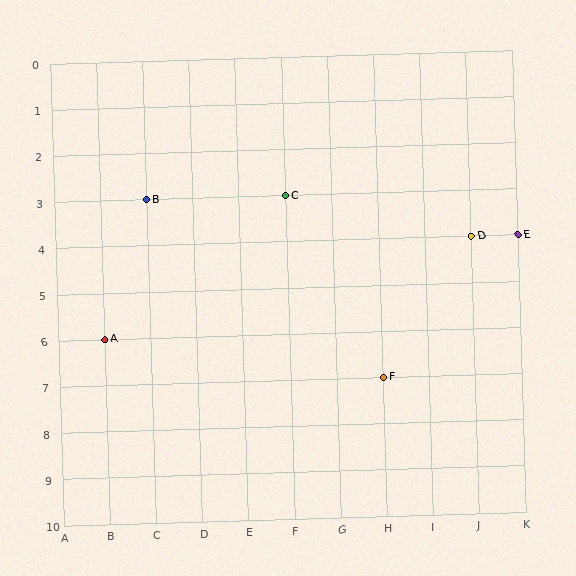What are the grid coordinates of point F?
Point F is at grid coordinates (H, 7).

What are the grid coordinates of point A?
Point A is at grid coordinates (B, 6).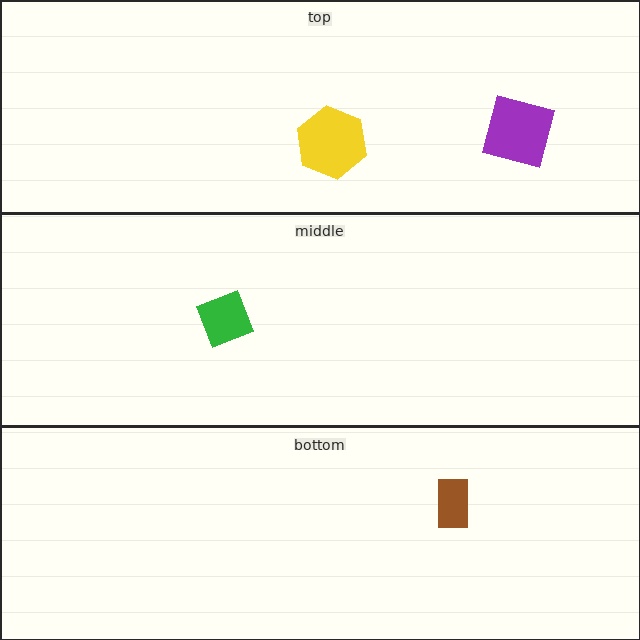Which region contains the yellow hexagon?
The top region.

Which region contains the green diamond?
The middle region.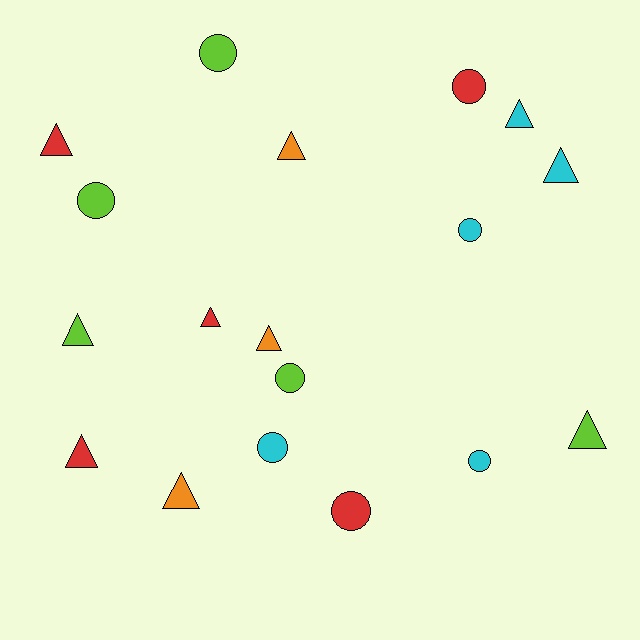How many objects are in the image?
There are 18 objects.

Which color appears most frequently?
Lime, with 5 objects.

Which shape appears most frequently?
Triangle, with 10 objects.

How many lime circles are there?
There are 3 lime circles.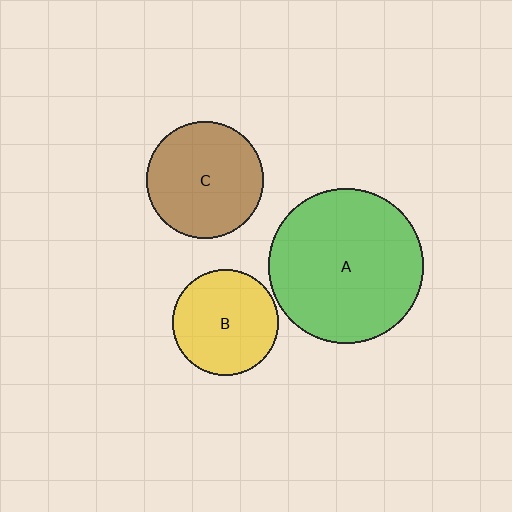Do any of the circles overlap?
No, none of the circles overlap.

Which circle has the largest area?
Circle A (green).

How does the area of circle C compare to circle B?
Approximately 1.2 times.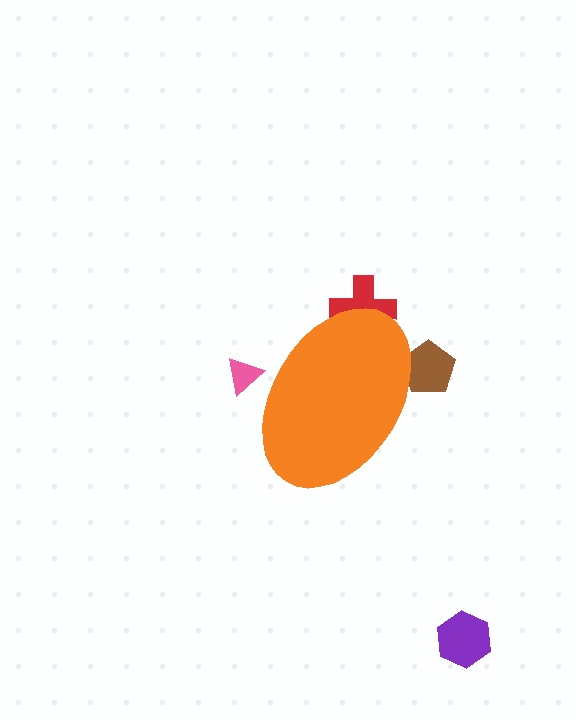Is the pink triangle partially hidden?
Yes, the pink triangle is partially hidden behind the orange ellipse.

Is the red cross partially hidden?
Yes, the red cross is partially hidden behind the orange ellipse.